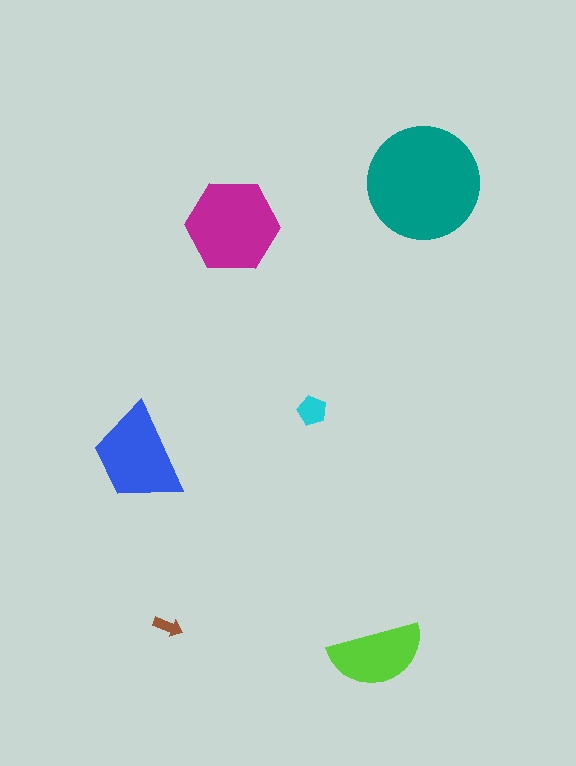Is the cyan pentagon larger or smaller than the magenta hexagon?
Smaller.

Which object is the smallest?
The brown arrow.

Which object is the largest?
The teal circle.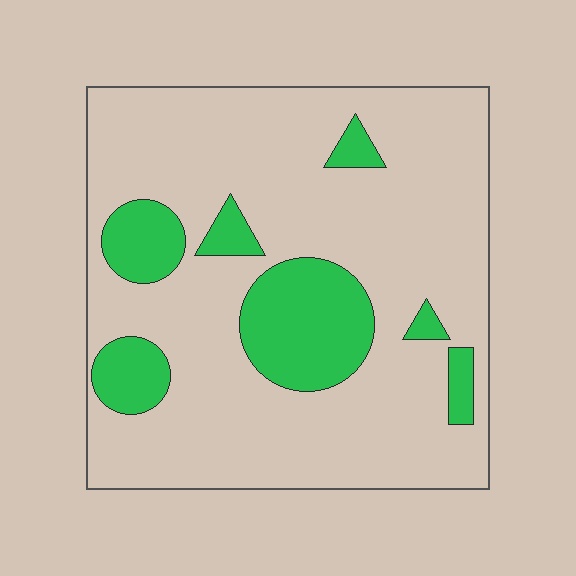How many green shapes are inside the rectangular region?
7.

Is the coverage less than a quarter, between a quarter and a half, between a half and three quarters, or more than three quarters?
Less than a quarter.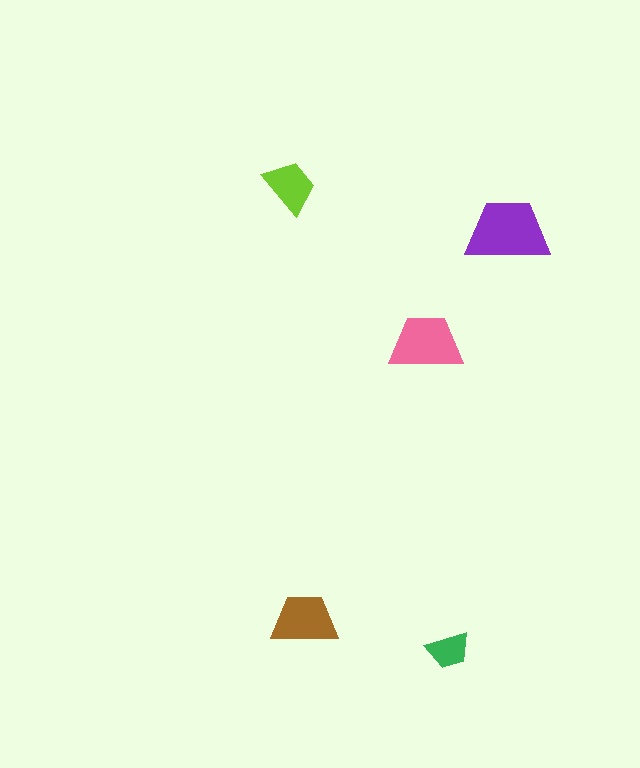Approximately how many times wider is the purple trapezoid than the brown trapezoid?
About 1.5 times wider.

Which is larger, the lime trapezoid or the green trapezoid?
The lime one.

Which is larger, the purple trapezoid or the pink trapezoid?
The purple one.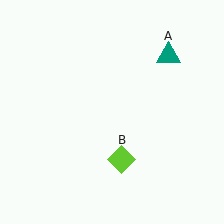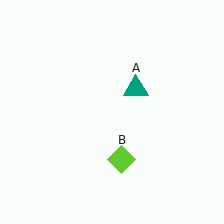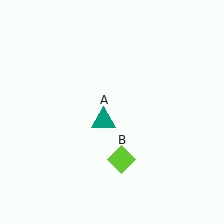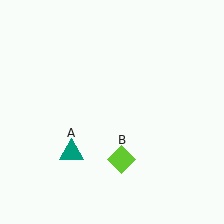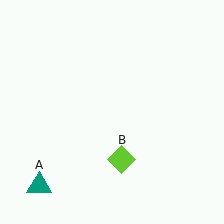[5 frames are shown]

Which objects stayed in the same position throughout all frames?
Lime diamond (object B) remained stationary.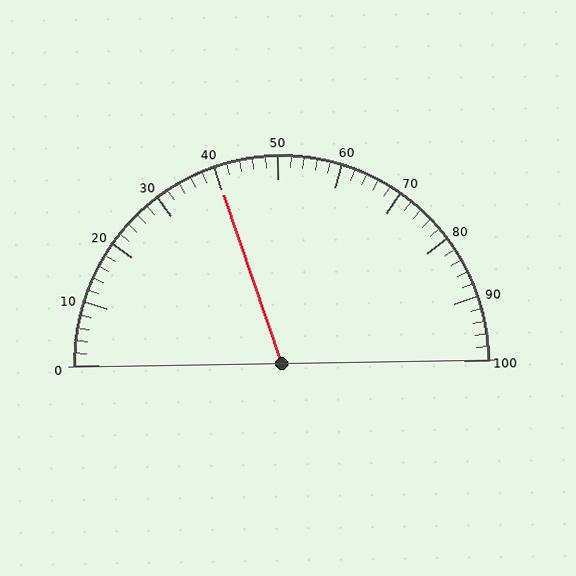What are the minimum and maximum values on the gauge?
The gauge ranges from 0 to 100.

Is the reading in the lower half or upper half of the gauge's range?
The reading is in the lower half of the range (0 to 100).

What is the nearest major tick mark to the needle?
The nearest major tick mark is 40.